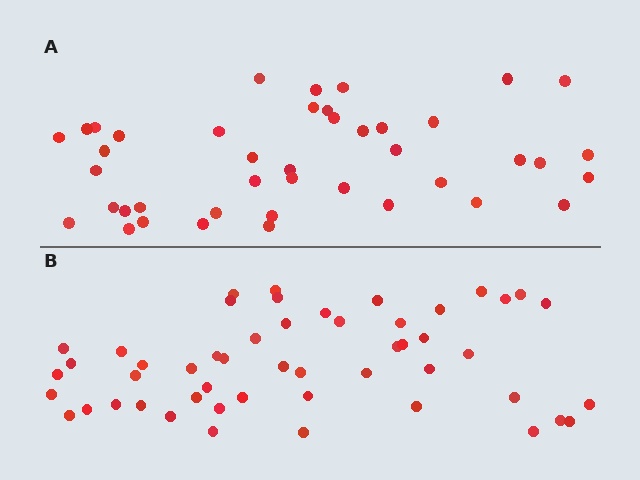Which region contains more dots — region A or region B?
Region B (the bottom region) has more dots.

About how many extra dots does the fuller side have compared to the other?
Region B has roughly 8 or so more dots than region A.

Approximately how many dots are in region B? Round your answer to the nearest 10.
About 50 dots. (The exact count is 51, which rounds to 50.)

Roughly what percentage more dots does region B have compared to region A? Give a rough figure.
About 20% more.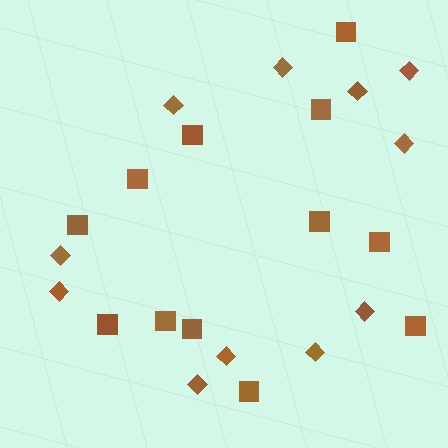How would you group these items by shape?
There are 2 groups: one group of diamonds (11) and one group of squares (12).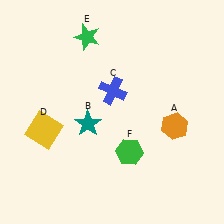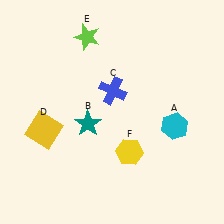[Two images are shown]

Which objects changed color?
A changed from orange to cyan. E changed from green to lime. F changed from green to yellow.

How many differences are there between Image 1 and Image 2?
There are 3 differences between the two images.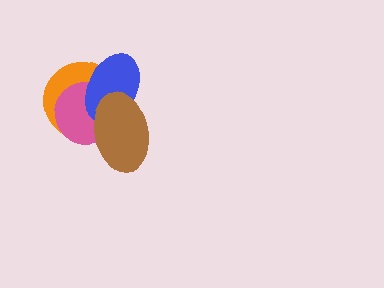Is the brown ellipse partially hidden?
No, no other shape covers it.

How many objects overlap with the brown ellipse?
3 objects overlap with the brown ellipse.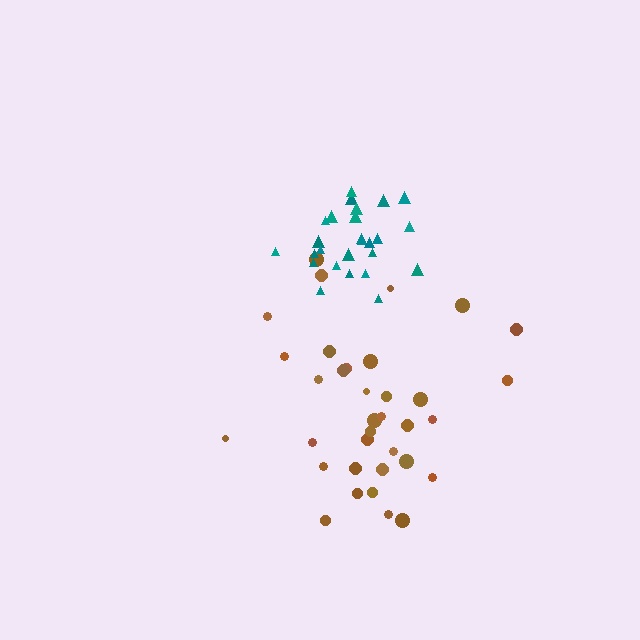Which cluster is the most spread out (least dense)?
Brown.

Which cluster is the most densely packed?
Teal.